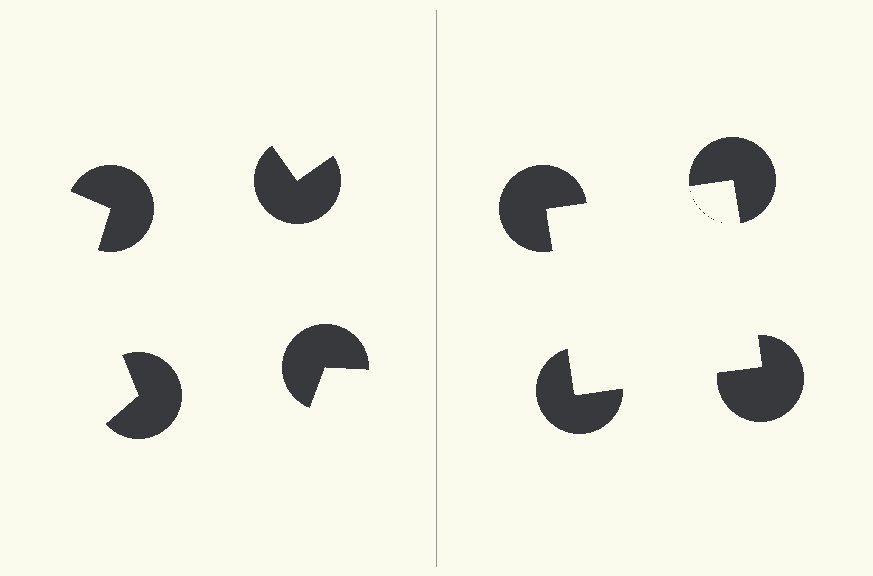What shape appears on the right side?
An illusory square.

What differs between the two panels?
The pac-man discs are positioned identically on both sides; only the wedge orientations differ. On the right they align to a square; on the left they are misaligned.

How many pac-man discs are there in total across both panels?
8 — 4 on each side.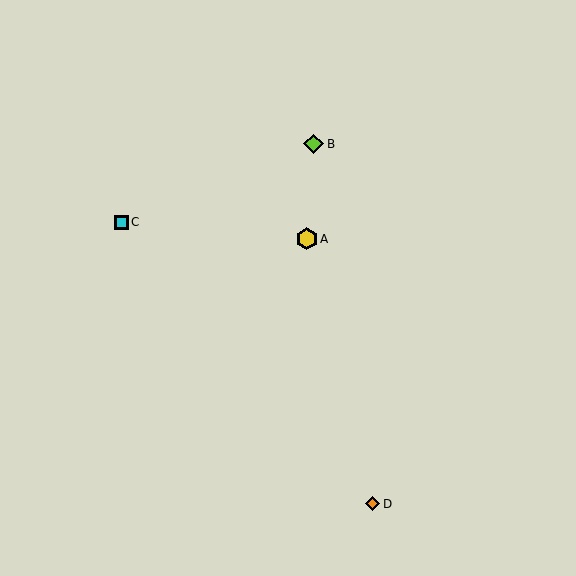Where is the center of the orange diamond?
The center of the orange diamond is at (373, 504).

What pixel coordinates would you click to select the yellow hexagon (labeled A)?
Click at (307, 239) to select the yellow hexagon A.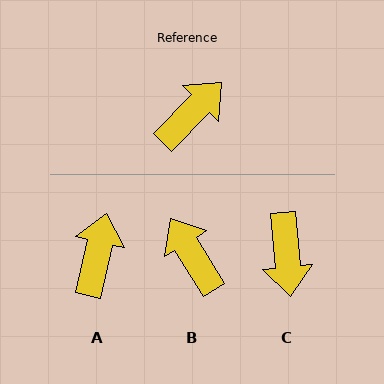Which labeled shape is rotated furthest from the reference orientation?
C, about 131 degrees away.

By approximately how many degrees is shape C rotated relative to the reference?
Approximately 131 degrees clockwise.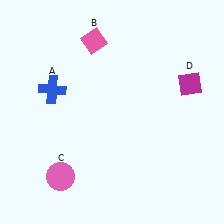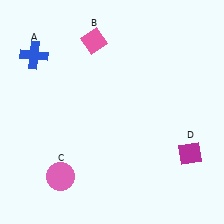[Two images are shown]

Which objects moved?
The objects that moved are: the blue cross (A), the magenta diamond (D).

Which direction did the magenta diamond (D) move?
The magenta diamond (D) moved down.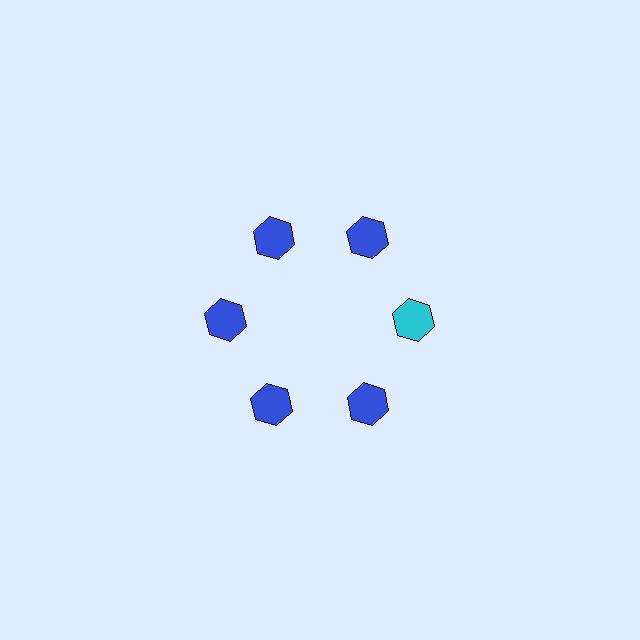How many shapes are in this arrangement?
There are 6 shapes arranged in a ring pattern.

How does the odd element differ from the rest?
It has a different color: cyan instead of blue.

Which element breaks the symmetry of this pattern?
The cyan hexagon at roughly the 3 o'clock position breaks the symmetry. All other shapes are blue hexagons.